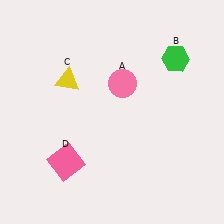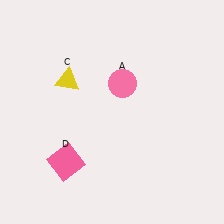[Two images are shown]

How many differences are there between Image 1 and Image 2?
There is 1 difference between the two images.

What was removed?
The green hexagon (B) was removed in Image 2.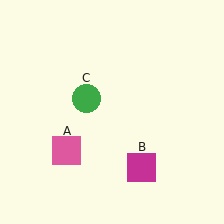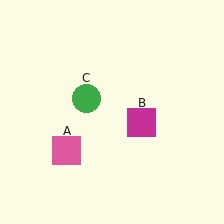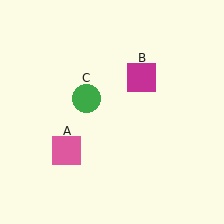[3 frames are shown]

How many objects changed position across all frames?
1 object changed position: magenta square (object B).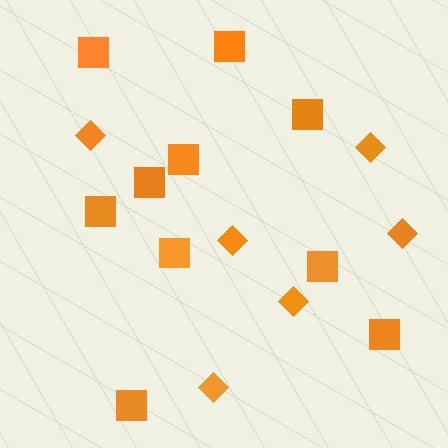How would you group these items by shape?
There are 2 groups: one group of squares (10) and one group of diamonds (6).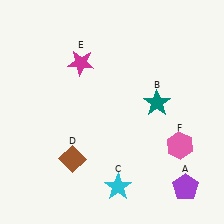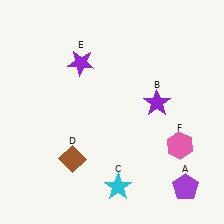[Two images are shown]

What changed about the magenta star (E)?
In Image 1, E is magenta. In Image 2, it changed to purple.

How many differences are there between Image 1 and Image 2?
There are 2 differences between the two images.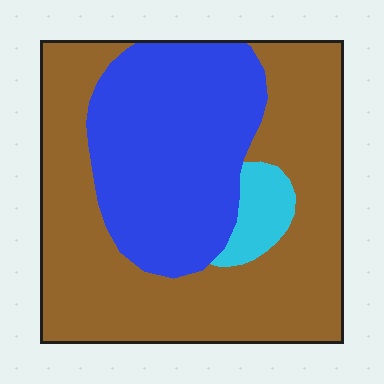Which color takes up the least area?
Cyan, at roughly 5%.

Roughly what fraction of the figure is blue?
Blue covers roughly 35% of the figure.